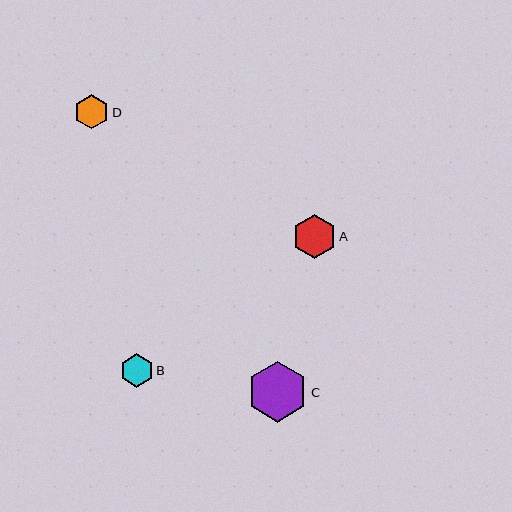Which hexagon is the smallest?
Hexagon B is the smallest with a size of approximately 33 pixels.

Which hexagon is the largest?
Hexagon C is the largest with a size of approximately 61 pixels.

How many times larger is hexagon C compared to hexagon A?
Hexagon C is approximately 1.4 times the size of hexagon A.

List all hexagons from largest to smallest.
From largest to smallest: C, A, D, B.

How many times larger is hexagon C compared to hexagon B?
Hexagon C is approximately 1.8 times the size of hexagon B.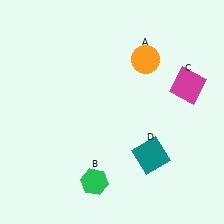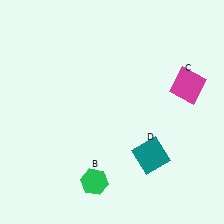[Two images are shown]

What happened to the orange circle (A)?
The orange circle (A) was removed in Image 2. It was in the top-right area of Image 1.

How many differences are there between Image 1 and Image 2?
There is 1 difference between the two images.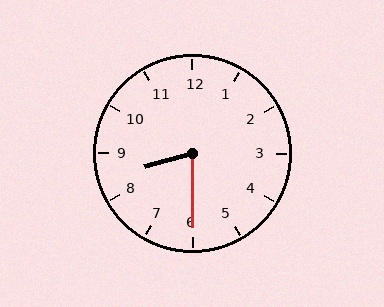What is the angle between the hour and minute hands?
Approximately 75 degrees.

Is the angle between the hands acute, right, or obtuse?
It is acute.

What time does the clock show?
8:30.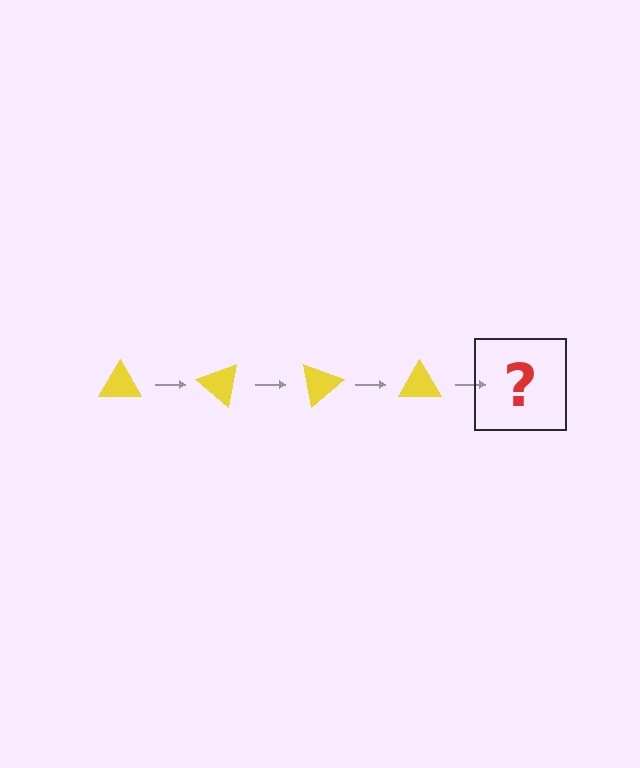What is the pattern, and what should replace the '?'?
The pattern is that the triangle rotates 40 degrees each step. The '?' should be a yellow triangle rotated 160 degrees.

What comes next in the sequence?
The next element should be a yellow triangle rotated 160 degrees.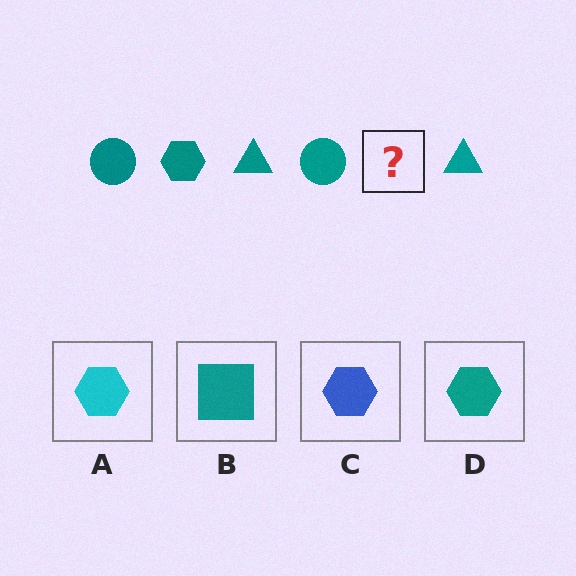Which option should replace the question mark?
Option D.